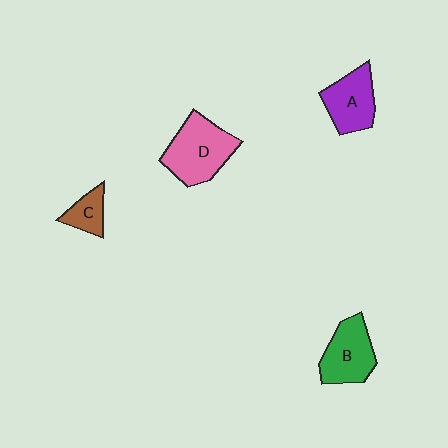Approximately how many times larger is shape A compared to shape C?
Approximately 1.9 times.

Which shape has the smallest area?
Shape C (brown).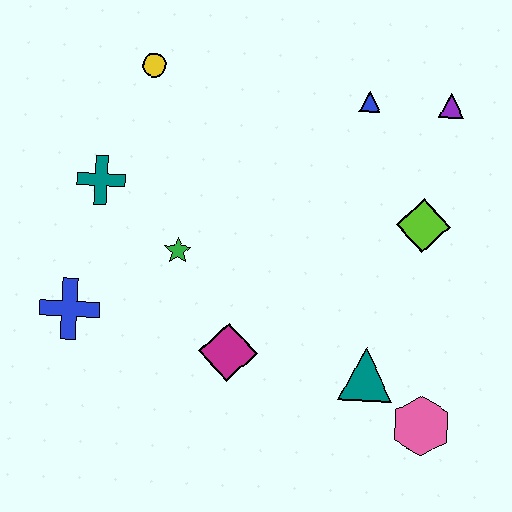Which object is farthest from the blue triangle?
The blue cross is farthest from the blue triangle.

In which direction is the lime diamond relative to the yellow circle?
The lime diamond is to the right of the yellow circle.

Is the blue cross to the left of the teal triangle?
Yes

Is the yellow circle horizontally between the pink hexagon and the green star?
No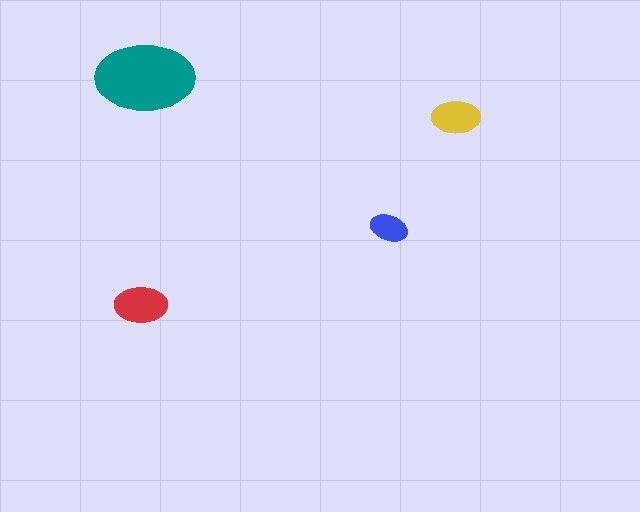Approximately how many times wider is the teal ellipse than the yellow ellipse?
About 2 times wider.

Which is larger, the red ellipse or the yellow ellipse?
The red one.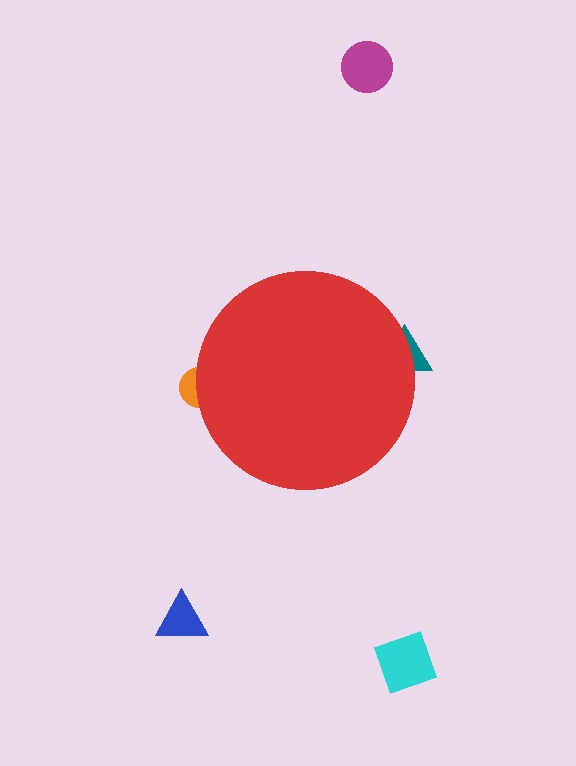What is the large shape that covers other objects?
A red circle.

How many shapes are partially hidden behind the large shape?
2 shapes are partially hidden.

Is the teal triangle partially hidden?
Yes, the teal triangle is partially hidden behind the red circle.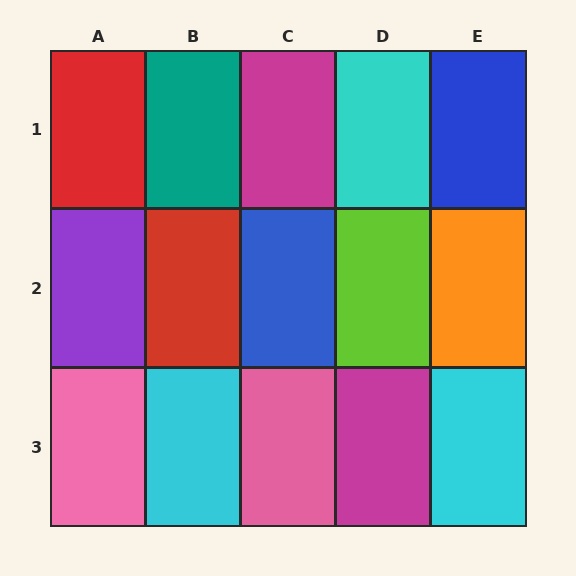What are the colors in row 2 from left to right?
Purple, red, blue, lime, orange.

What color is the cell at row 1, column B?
Teal.